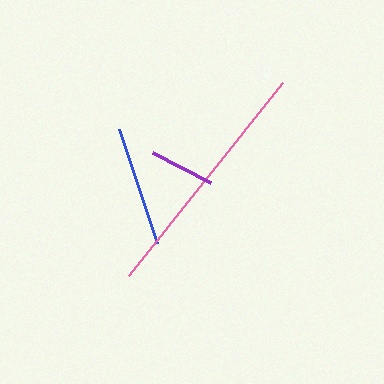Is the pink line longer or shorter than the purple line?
The pink line is longer than the purple line.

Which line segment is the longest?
The pink line is the longest at approximately 246 pixels.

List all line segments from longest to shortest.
From longest to shortest: pink, blue, purple.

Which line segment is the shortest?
The purple line is the shortest at approximately 66 pixels.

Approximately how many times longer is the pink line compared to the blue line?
The pink line is approximately 2.0 times the length of the blue line.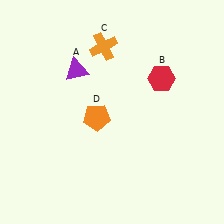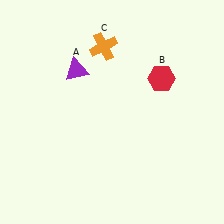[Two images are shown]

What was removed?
The orange pentagon (D) was removed in Image 2.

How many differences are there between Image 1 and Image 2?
There is 1 difference between the two images.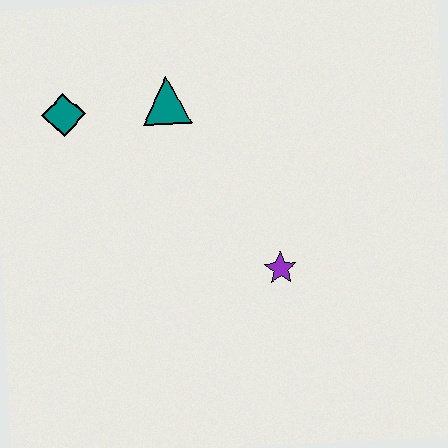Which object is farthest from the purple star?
The teal diamond is farthest from the purple star.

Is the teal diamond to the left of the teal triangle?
Yes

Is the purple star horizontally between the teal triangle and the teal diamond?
No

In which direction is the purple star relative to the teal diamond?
The purple star is to the right of the teal diamond.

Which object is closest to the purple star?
The teal triangle is closest to the purple star.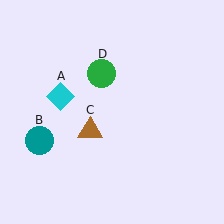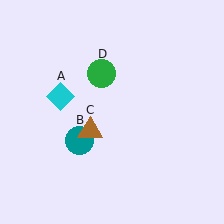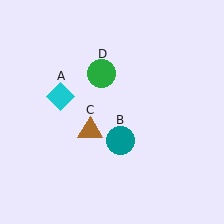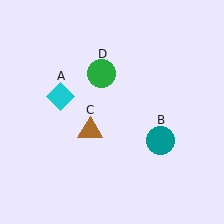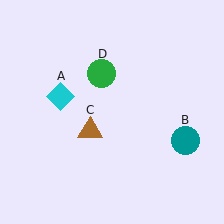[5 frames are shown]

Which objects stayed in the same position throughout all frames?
Cyan diamond (object A) and brown triangle (object C) and green circle (object D) remained stationary.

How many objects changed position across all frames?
1 object changed position: teal circle (object B).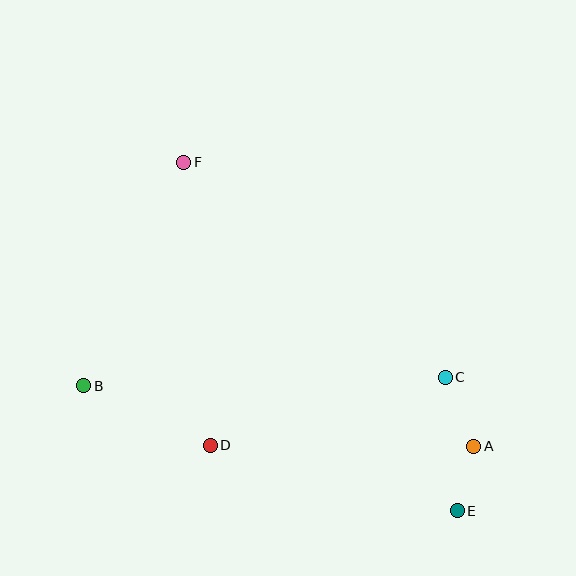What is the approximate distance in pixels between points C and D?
The distance between C and D is approximately 245 pixels.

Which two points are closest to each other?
Points A and E are closest to each other.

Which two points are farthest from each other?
Points E and F are farthest from each other.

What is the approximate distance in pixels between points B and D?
The distance between B and D is approximately 140 pixels.